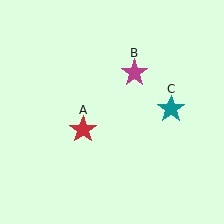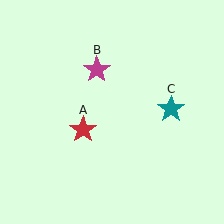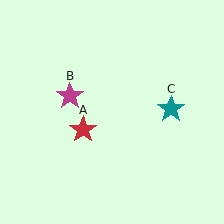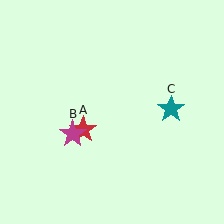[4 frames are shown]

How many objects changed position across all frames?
1 object changed position: magenta star (object B).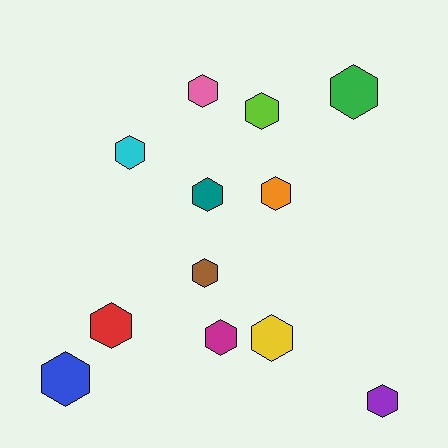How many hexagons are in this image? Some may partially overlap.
There are 12 hexagons.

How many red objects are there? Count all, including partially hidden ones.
There is 1 red object.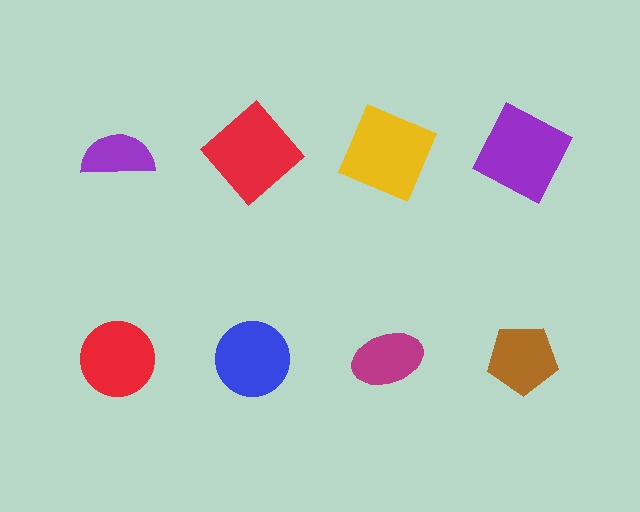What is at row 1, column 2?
A red diamond.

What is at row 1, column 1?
A purple semicircle.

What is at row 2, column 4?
A brown pentagon.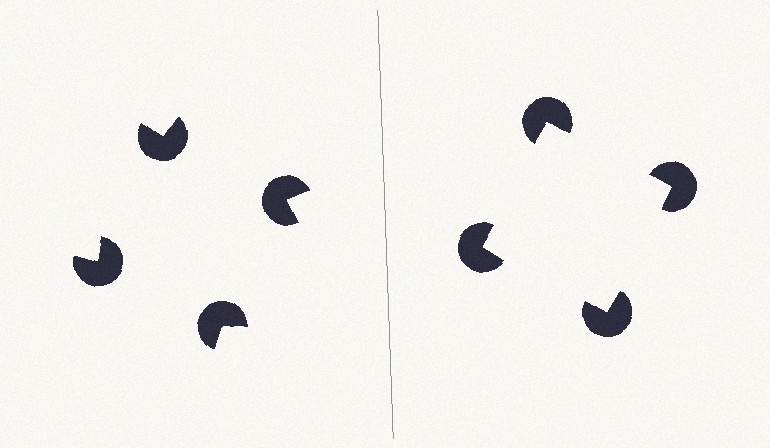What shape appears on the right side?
An illusory square.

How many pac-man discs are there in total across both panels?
8 — 4 on each side.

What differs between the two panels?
The pac-man discs are positioned identically on both sides; only the wedge orientations differ. On the right they align to a square; on the left they are misaligned.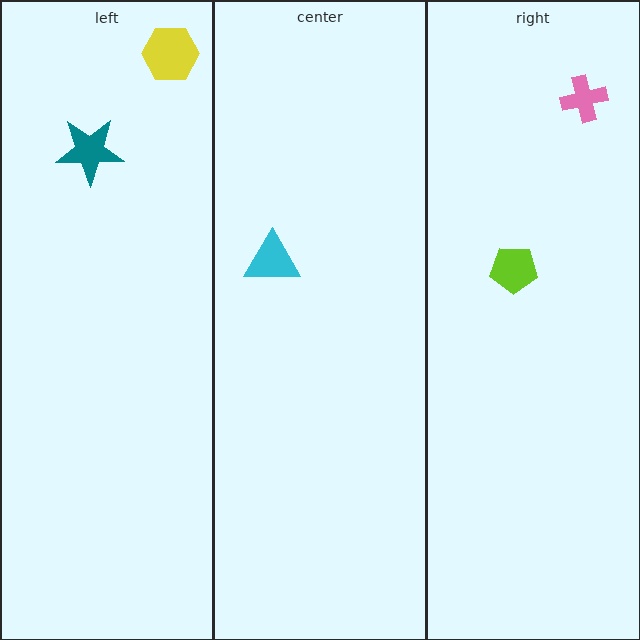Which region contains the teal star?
The left region.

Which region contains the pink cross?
The right region.